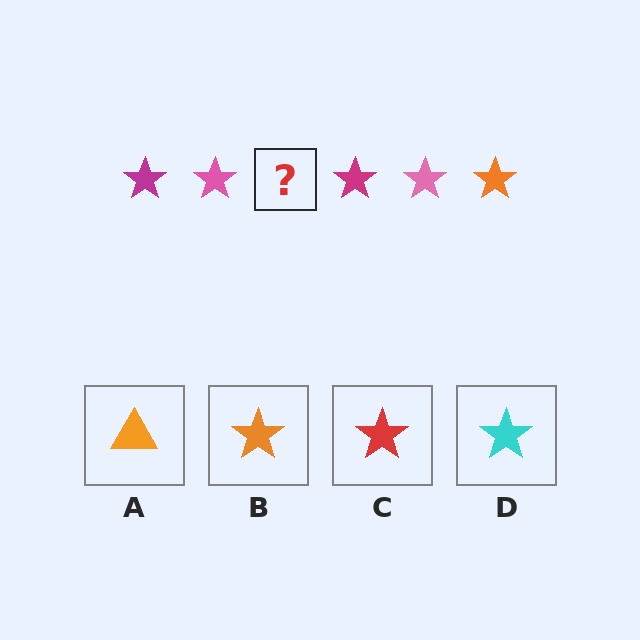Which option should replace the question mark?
Option B.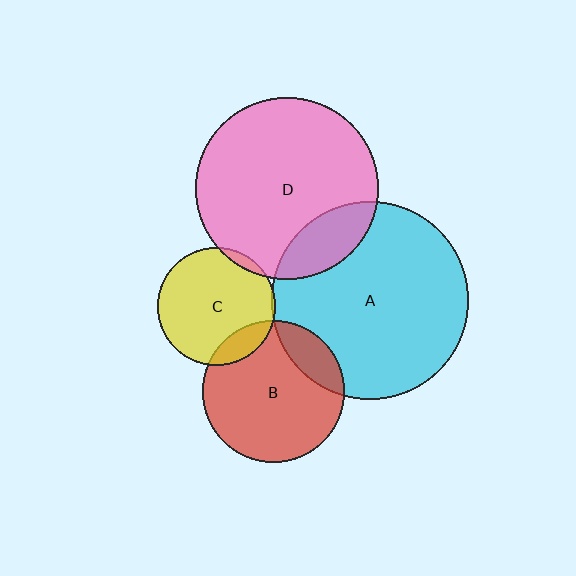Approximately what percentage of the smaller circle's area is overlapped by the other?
Approximately 15%.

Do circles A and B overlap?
Yes.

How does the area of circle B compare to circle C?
Approximately 1.5 times.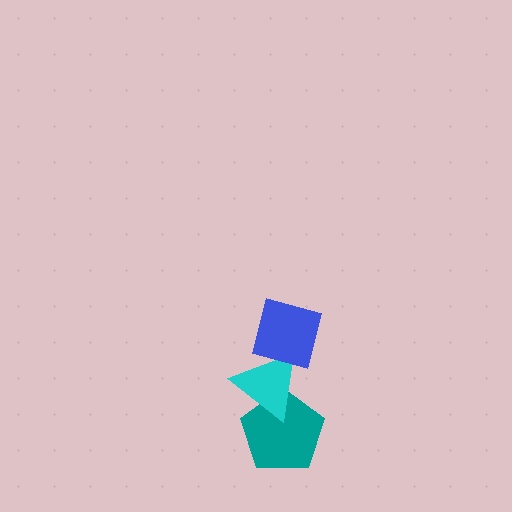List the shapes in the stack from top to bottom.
From top to bottom: the blue square, the cyan triangle, the teal pentagon.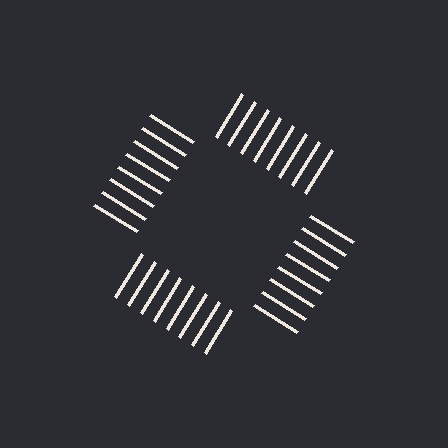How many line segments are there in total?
32 — 8 along each of the 4 edges.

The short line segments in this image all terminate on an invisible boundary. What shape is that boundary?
An illusory square — the line segments terminate on its edges but no continuous stroke is drawn.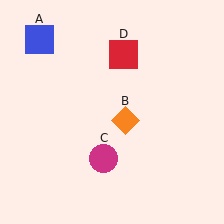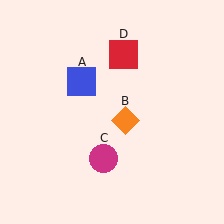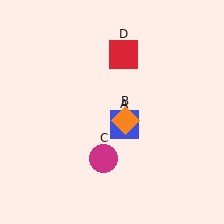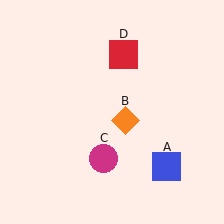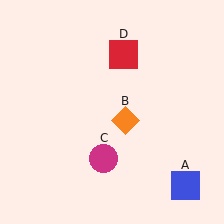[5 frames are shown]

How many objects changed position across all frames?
1 object changed position: blue square (object A).